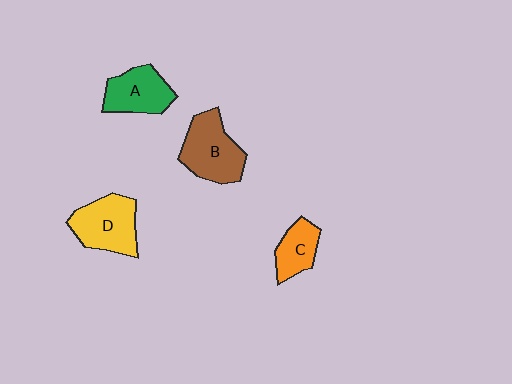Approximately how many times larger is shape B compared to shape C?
Approximately 1.7 times.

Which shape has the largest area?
Shape B (brown).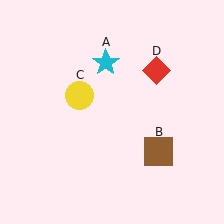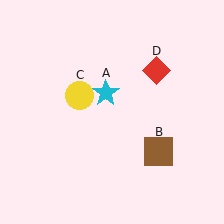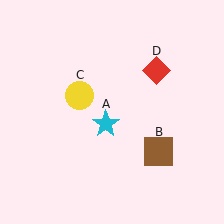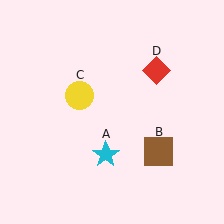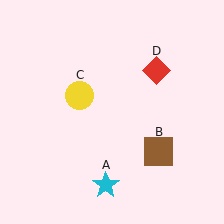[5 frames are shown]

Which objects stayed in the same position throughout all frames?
Brown square (object B) and yellow circle (object C) and red diamond (object D) remained stationary.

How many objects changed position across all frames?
1 object changed position: cyan star (object A).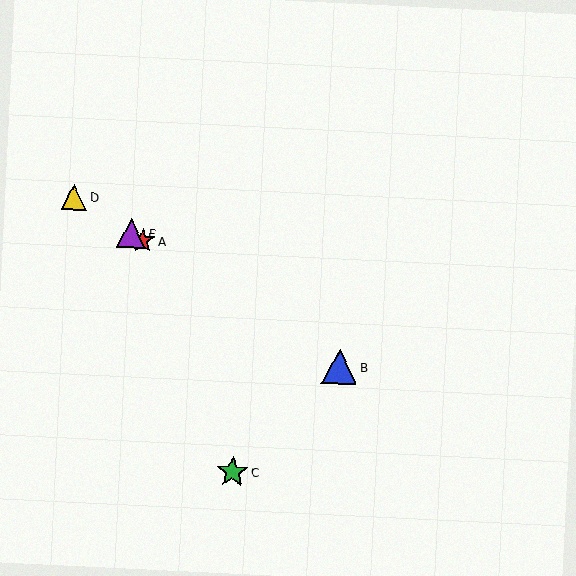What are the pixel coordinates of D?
Object D is at (74, 197).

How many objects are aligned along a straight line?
4 objects (A, B, D, E) are aligned along a straight line.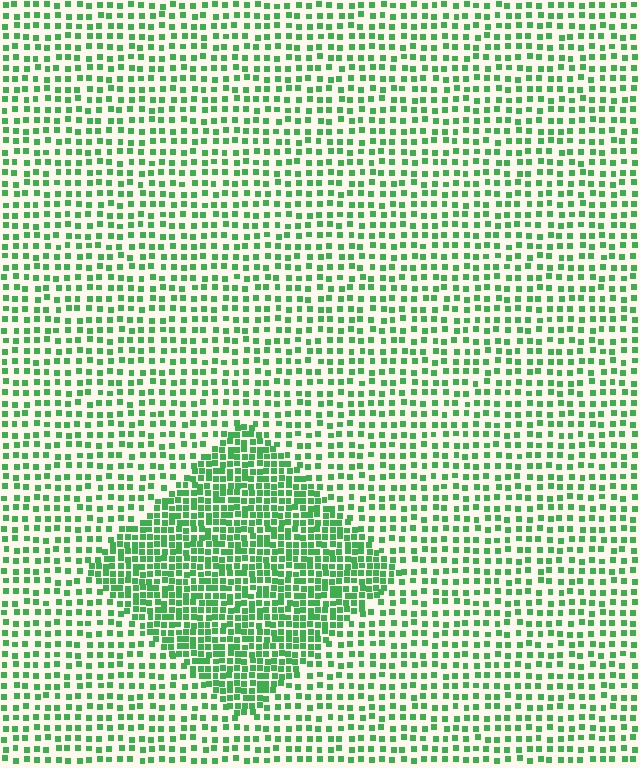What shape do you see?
I see a diamond.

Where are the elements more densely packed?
The elements are more densely packed inside the diamond boundary.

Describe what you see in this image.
The image contains small green elements arranged at two different densities. A diamond-shaped region is visible where the elements are more densely packed than the surrounding area.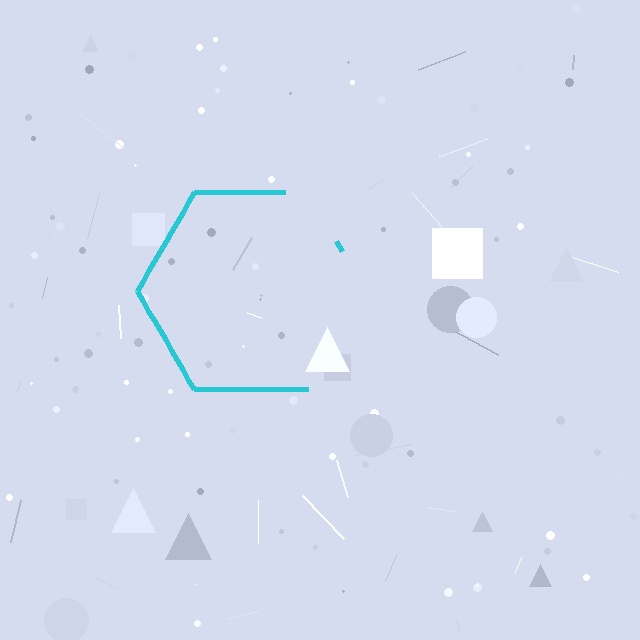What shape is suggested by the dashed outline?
The dashed outline suggests a hexagon.